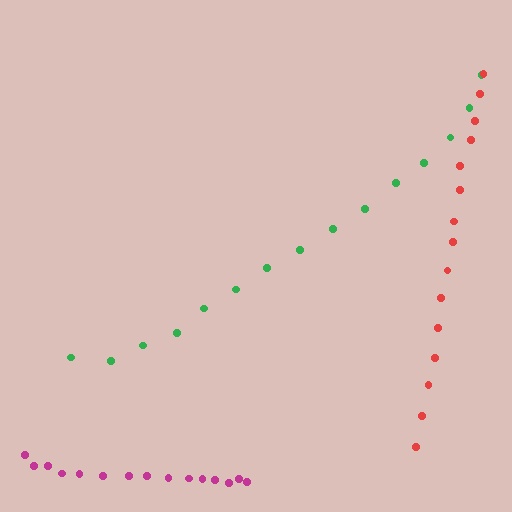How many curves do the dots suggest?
There are 3 distinct paths.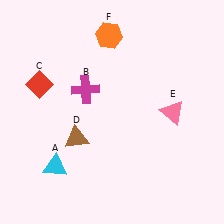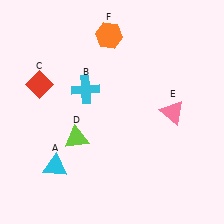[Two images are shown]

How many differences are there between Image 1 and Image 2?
There are 2 differences between the two images.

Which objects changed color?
B changed from magenta to cyan. D changed from brown to lime.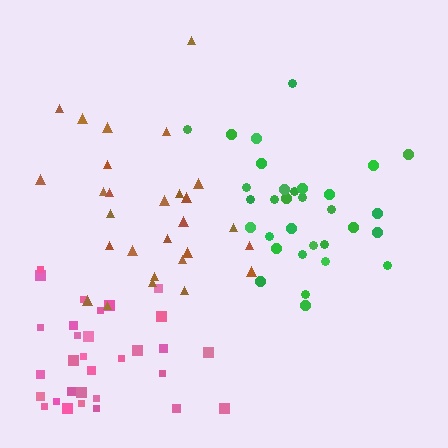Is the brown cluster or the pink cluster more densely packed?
Pink.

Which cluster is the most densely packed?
Pink.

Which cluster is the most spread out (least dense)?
Brown.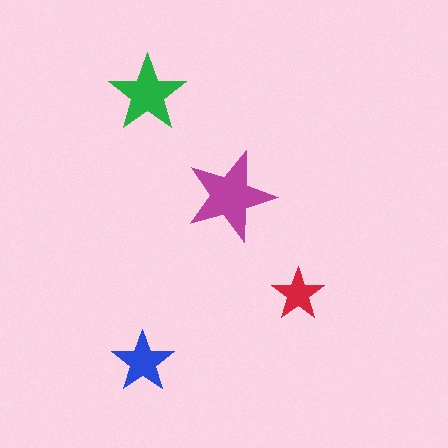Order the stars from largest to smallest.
the magenta one, the green one, the blue one, the red one.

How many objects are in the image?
There are 4 objects in the image.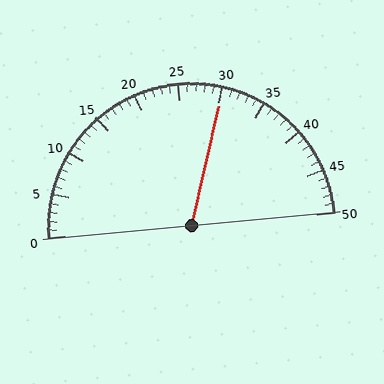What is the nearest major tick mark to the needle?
The nearest major tick mark is 30.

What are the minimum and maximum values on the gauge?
The gauge ranges from 0 to 50.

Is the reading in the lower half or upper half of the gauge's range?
The reading is in the upper half of the range (0 to 50).